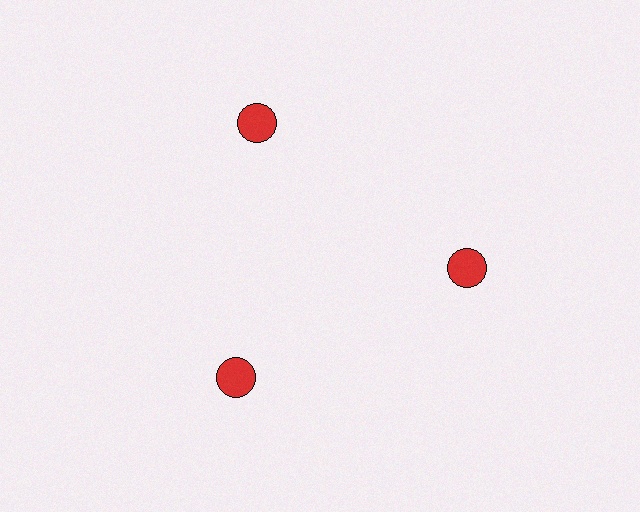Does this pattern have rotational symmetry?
Yes, this pattern has 3-fold rotational symmetry. It looks the same after rotating 120 degrees around the center.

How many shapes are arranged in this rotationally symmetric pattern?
There are 3 shapes, arranged in 3 groups of 1.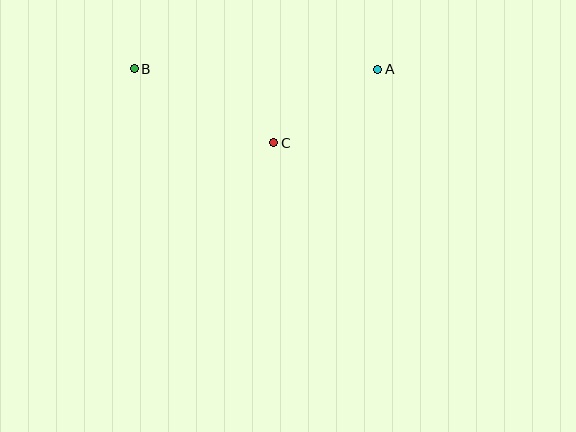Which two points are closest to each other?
Points A and C are closest to each other.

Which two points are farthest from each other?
Points A and B are farthest from each other.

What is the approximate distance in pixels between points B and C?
The distance between B and C is approximately 158 pixels.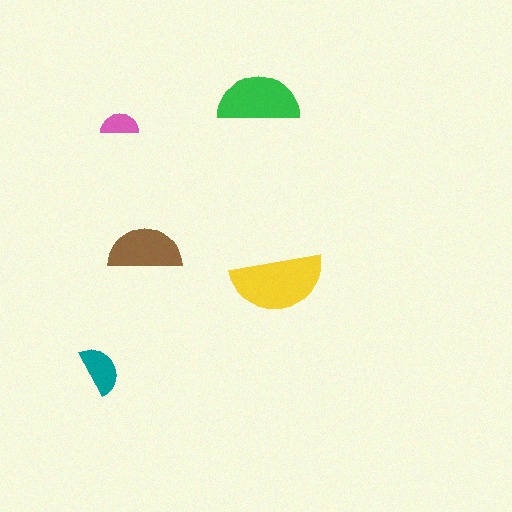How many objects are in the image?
There are 5 objects in the image.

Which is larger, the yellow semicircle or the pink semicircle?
The yellow one.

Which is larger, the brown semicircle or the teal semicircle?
The brown one.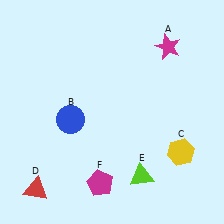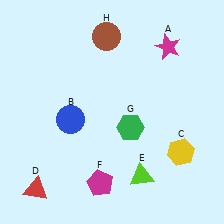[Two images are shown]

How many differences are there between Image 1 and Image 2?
There are 2 differences between the two images.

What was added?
A green hexagon (G), a brown circle (H) were added in Image 2.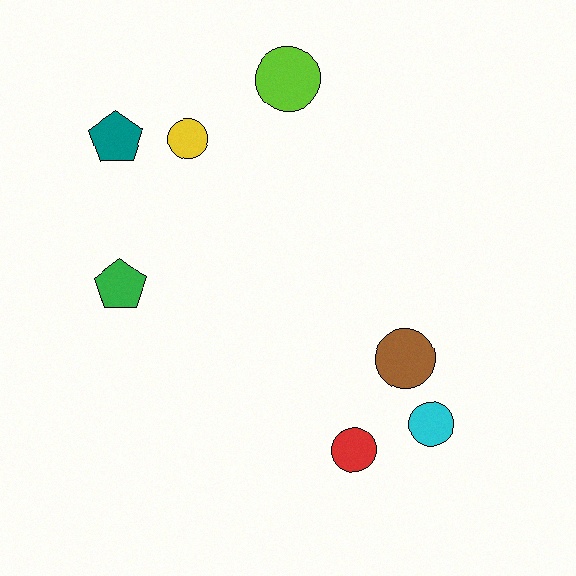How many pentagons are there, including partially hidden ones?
There are 2 pentagons.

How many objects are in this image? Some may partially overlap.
There are 7 objects.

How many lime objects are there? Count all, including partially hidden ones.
There is 1 lime object.